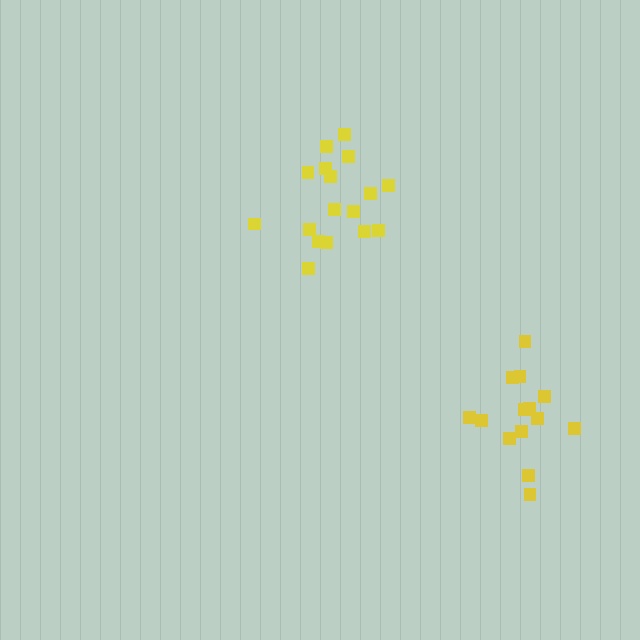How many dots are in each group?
Group 1: 17 dots, Group 2: 14 dots (31 total).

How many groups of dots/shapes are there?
There are 2 groups.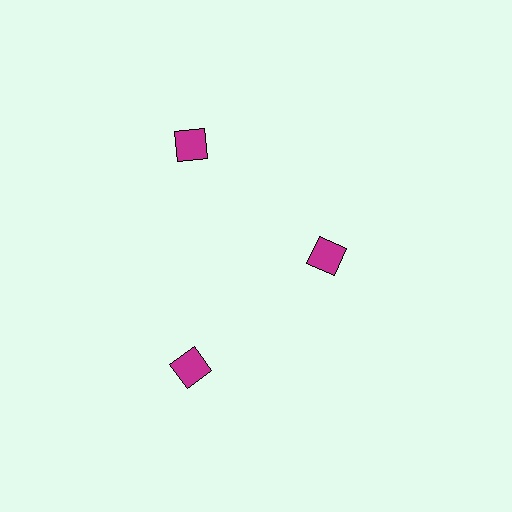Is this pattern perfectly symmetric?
No. The 3 magenta diamonds are arranged in a ring, but one element near the 3 o'clock position is pulled inward toward the center, breaking the 3-fold rotational symmetry.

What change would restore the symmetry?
The symmetry would be restored by moving it outward, back onto the ring so that all 3 diamonds sit at equal angles and equal distance from the center.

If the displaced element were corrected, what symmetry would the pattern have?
It would have 3-fold rotational symmetry — the pattern would map onto itself every 120 degrees.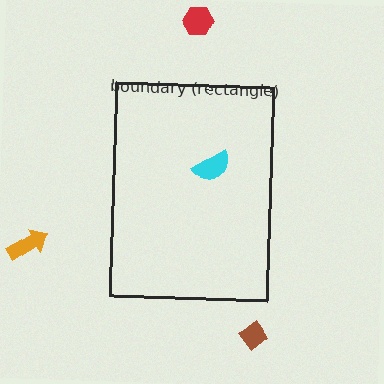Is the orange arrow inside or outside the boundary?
Outside.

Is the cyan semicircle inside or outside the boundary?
Inside.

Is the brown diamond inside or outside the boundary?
Outside.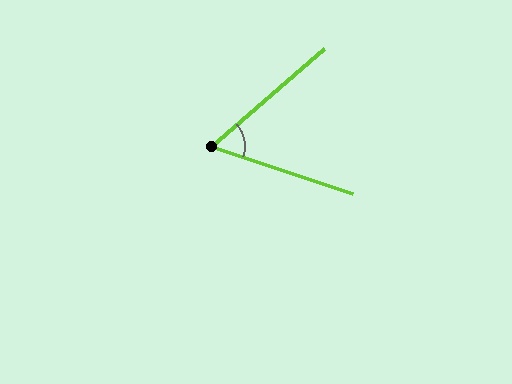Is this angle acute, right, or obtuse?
It is acute.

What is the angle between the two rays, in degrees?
Approximately 59 degrees.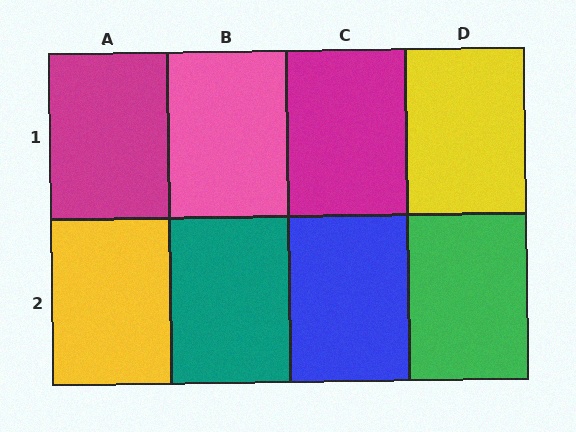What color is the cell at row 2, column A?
Yellow.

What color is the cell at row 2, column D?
Green.